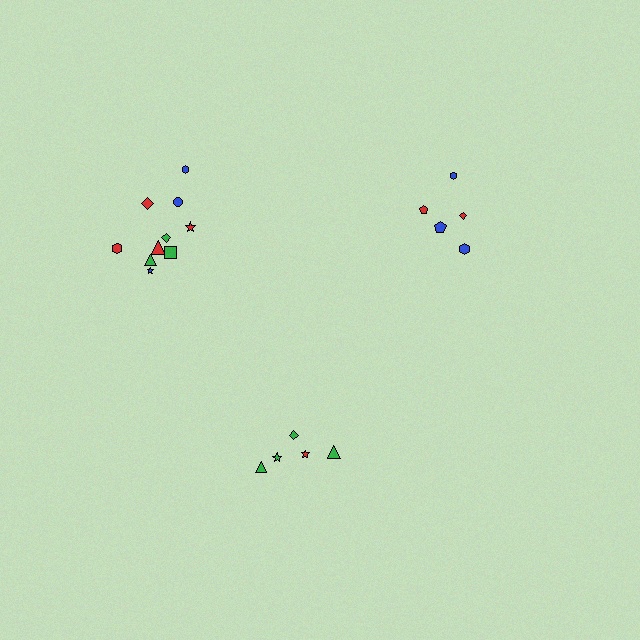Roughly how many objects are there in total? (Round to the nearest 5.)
Roughly 20 objects in total.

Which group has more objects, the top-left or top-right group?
The top-left group.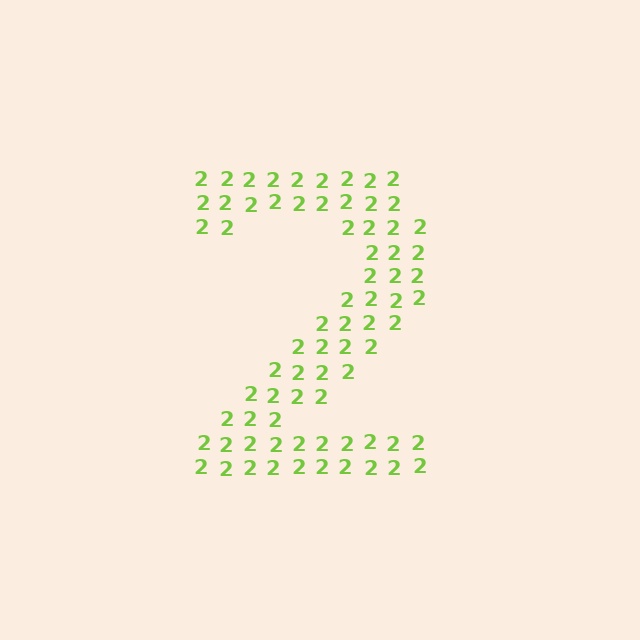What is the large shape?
The large shape is the digit 2.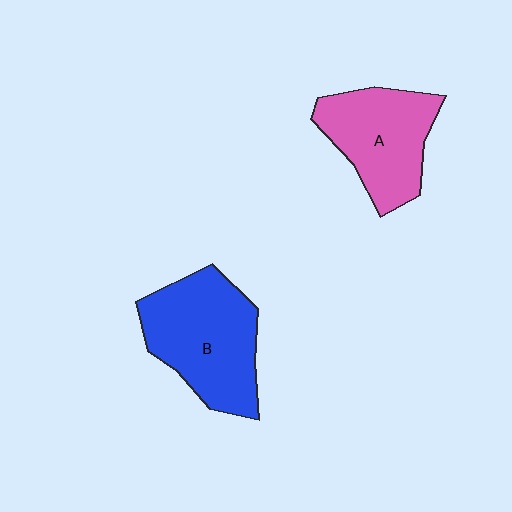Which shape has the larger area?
Shape B (blue).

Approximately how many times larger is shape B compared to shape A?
Approximately 1.2 times.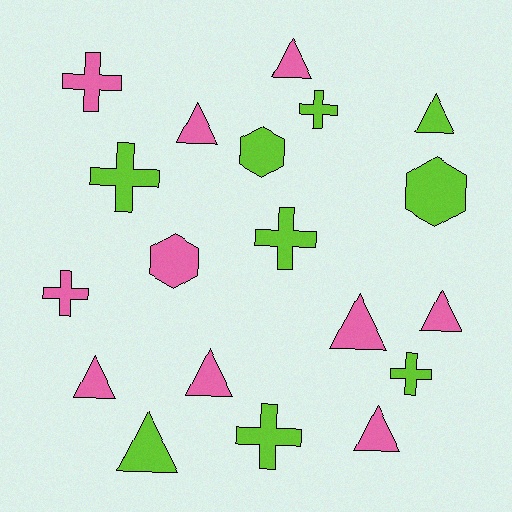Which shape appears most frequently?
Triangle, with 9 objects.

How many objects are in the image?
There are 19 objects.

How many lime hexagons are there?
There are 2 lime hexagons.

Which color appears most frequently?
Pink, with 10 objects.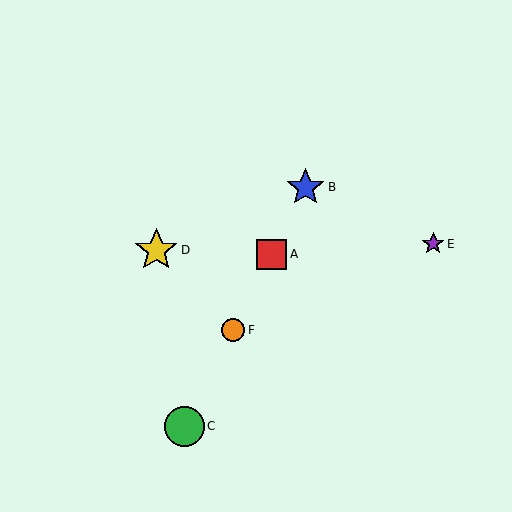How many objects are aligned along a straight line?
4 objects (A, B, C, F) are aligned along a straight line.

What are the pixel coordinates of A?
Object A is at (272, 254).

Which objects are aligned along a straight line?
Objects A, B, C, F are aligned along a straight line.